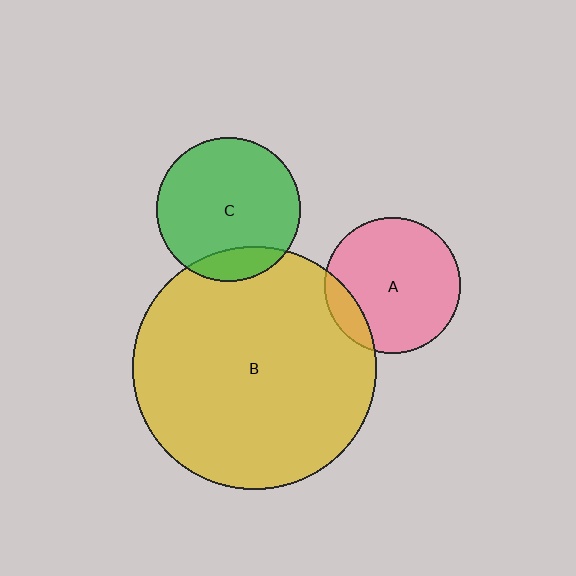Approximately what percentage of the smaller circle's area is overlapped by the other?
Approximately 15%.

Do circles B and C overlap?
Yes.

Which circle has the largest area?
Circle B (yellow).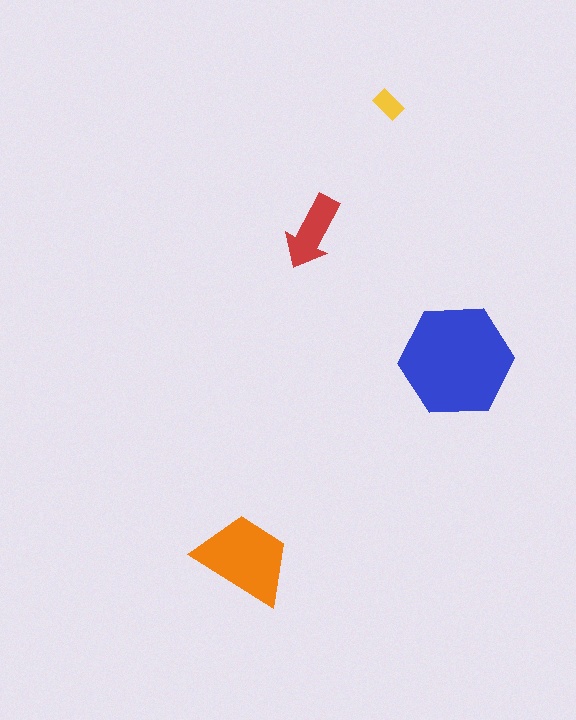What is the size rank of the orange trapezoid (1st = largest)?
2nd.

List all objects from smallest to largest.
The yellow rectangle, the red arrow, the orange trapezoid, the blue hexagon.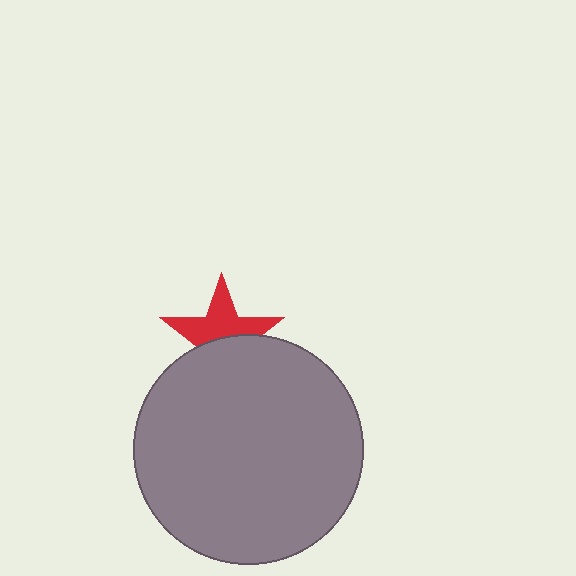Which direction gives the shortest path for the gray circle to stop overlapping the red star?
Moving down gives the shortest separation.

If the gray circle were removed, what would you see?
You would see the complete red star.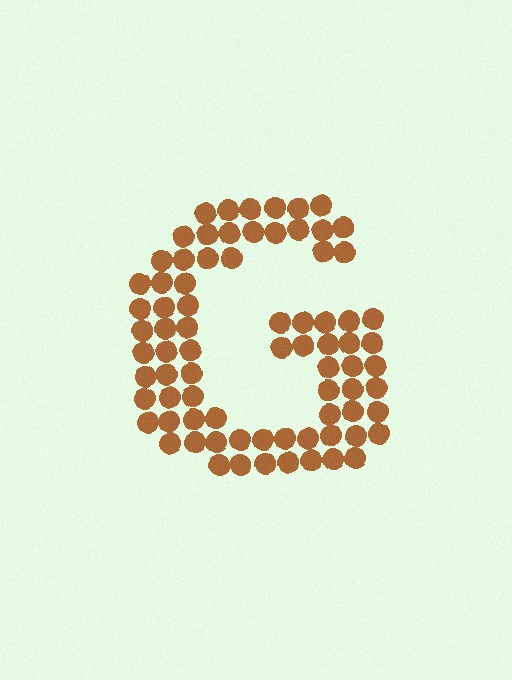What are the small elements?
The small elements are circles.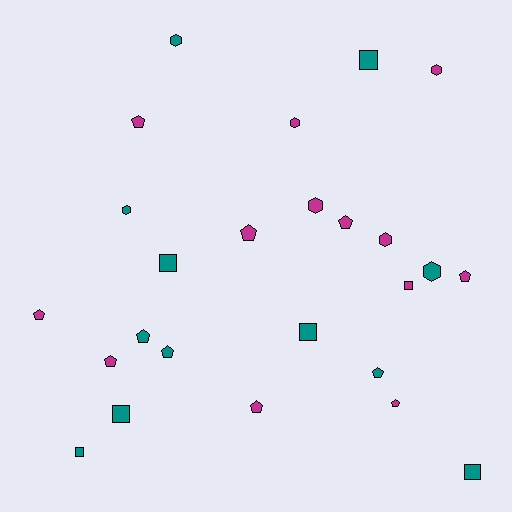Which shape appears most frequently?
Pentagon, with 11 objects.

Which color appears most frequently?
Magenta, with 13 objects.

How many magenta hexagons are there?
There are 4 magenta hexagons.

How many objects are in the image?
There are 25 objects.